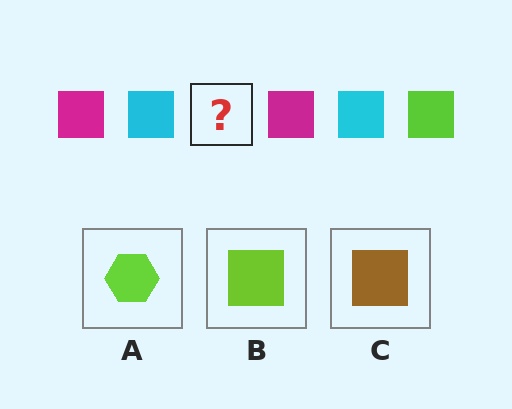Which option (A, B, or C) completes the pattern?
B.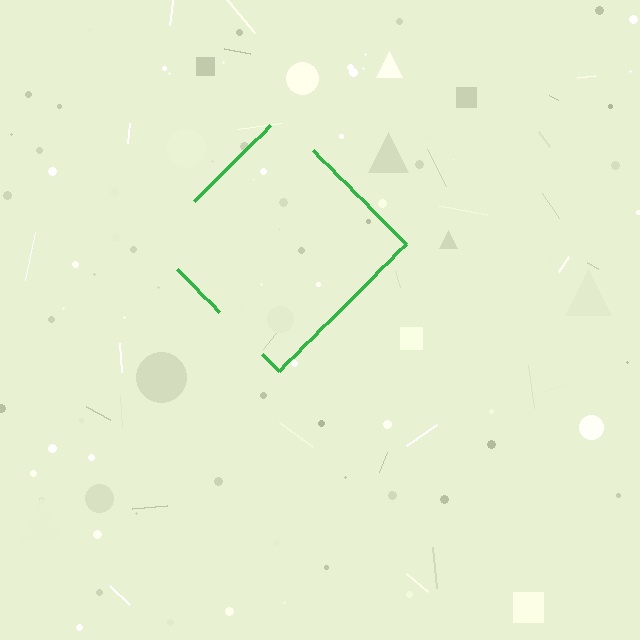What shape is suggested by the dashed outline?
The dashed outline suggests a diamond.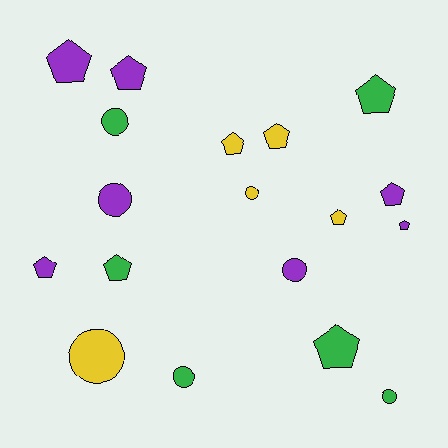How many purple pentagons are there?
There are 5 purple pentagons.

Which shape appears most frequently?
Pentagon, with 11 objects.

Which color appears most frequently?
Purple, with 7 objects.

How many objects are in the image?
There are 18 objects.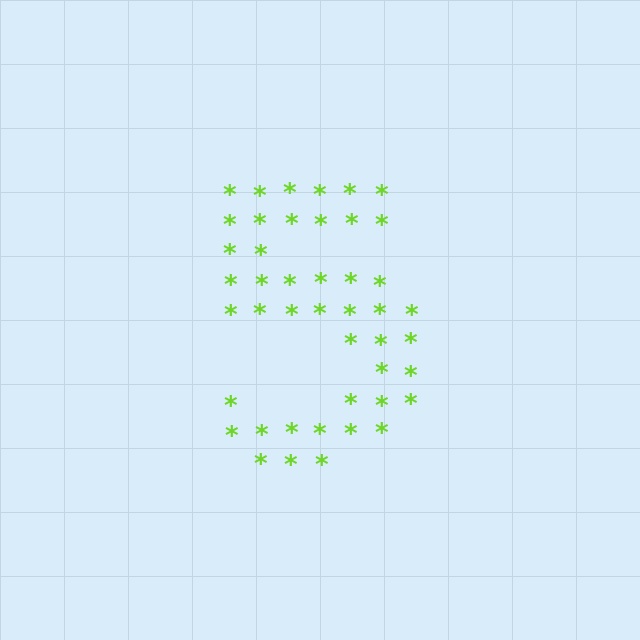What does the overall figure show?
The overall figure shows the digit 5.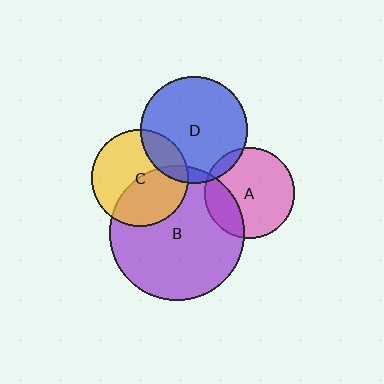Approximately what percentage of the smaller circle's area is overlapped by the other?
Approximately 10%.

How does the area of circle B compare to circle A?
Approximately 2.2 times.